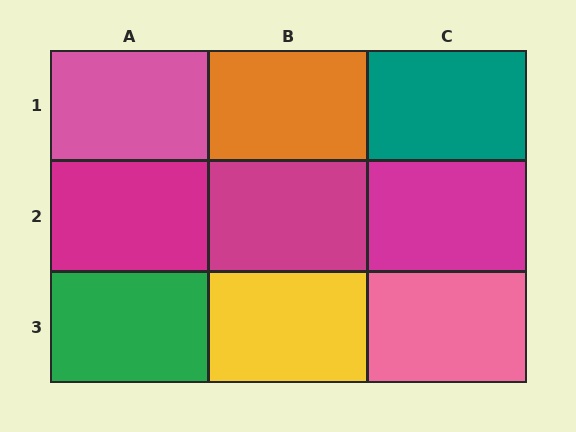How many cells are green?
1 cell is green.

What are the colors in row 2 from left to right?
Magenta, magenta, magenta.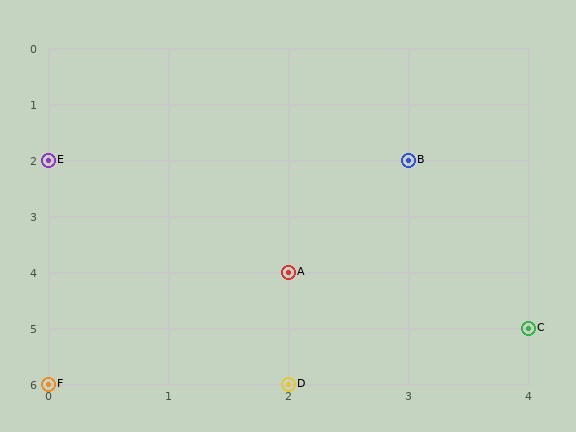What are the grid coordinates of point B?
Point B is at grid coordinates (3, 2).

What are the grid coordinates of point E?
Point E is at grid coordinates (0, 2).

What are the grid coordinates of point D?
Point D is at grid coordinates (2, 6).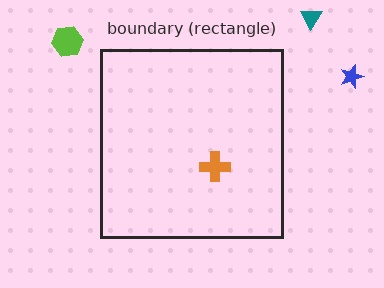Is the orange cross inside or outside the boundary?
Inside.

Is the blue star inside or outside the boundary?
Outside.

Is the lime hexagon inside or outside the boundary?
Outside.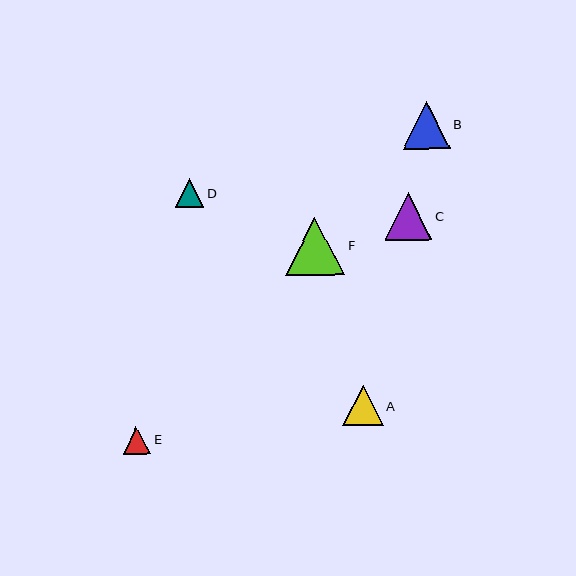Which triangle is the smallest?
Triangle E is the smallest with a size of approximately 27 pixels.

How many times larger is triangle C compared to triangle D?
Triangle C is approximately 1.7 times the size of triangle D.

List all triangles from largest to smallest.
From largest to smallest: F, B, C, A, D, E.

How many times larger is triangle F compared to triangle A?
Triangle F is approximately 1.5 times the size of triangle A.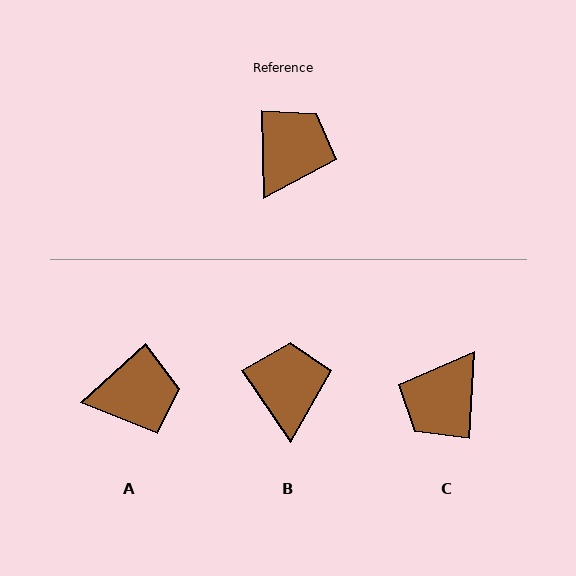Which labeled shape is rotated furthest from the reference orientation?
C, about 175 degrees away.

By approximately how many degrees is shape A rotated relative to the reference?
Approximately 50 degrees clockwise.